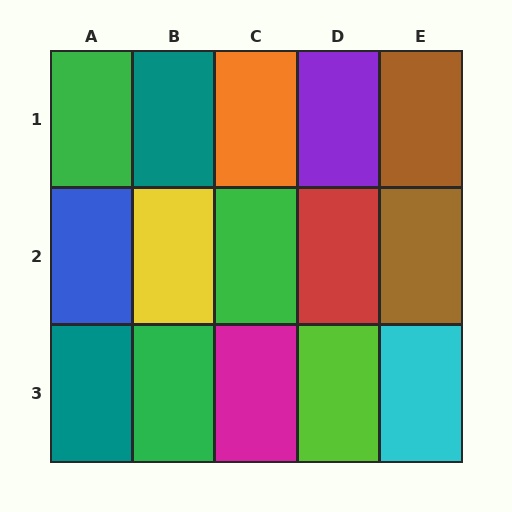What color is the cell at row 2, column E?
Brown.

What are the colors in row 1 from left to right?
Green, teal, orange, purple, brown.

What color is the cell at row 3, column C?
Magenta.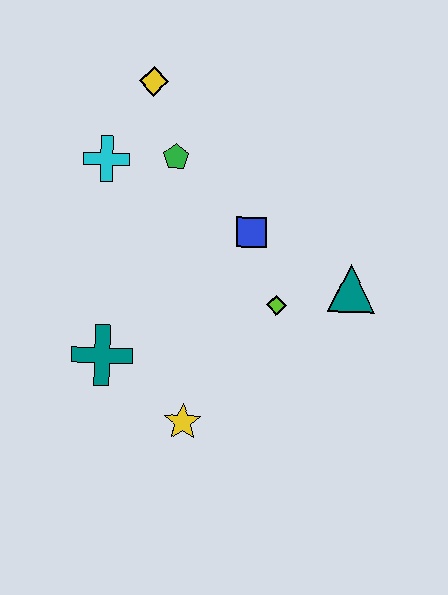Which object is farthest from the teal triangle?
The yellow diamond is farthest from the teal triangle.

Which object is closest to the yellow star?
The teal cross is closest to the yellow star.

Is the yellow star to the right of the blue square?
No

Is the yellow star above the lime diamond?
No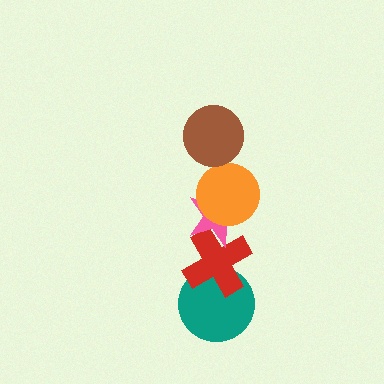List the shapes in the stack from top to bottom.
From top to bottom: the brown circle, the orange circle, the pink star, the red cross, the teal circle.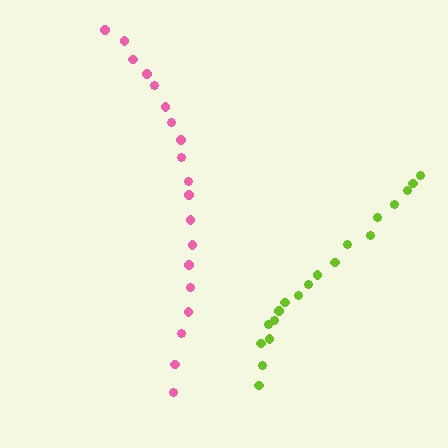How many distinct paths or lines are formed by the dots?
There are 2 distinct paths.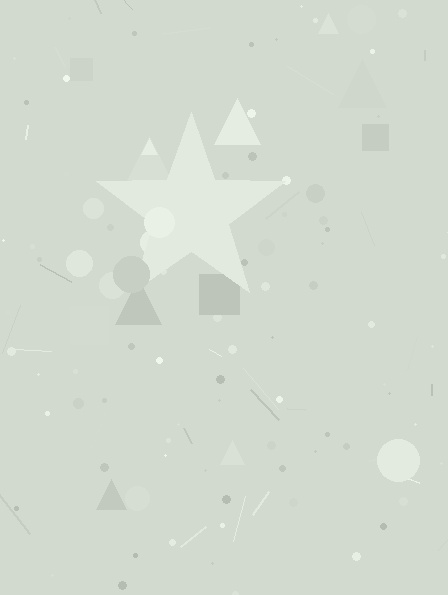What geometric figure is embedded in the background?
A star is embedded in the background.